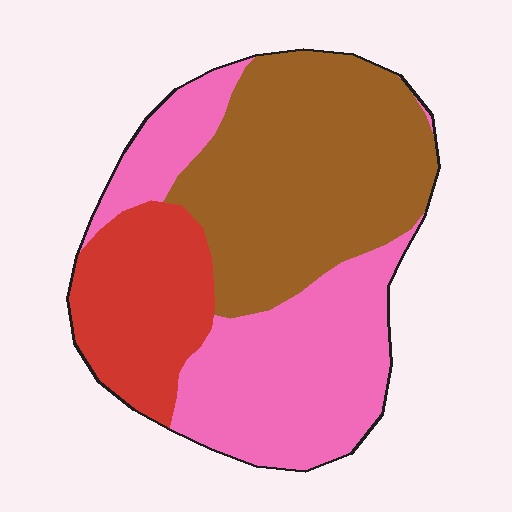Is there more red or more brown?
Brown.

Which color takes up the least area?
Red, at roughly 20%.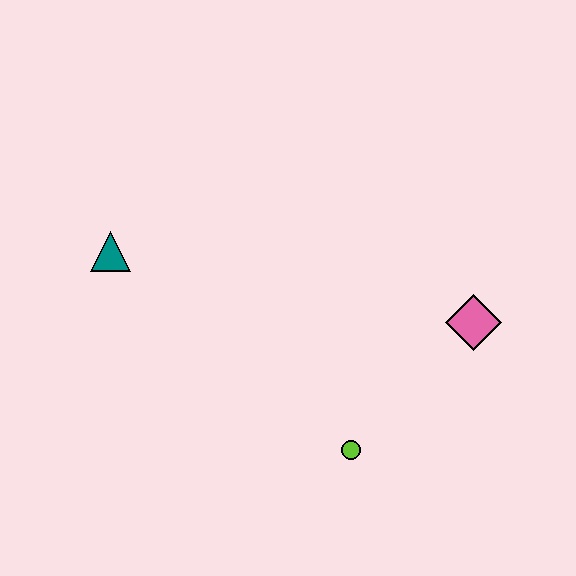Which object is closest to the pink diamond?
The lime circle is closest to the pink diamond.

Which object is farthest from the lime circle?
The teal triangle is farthest from the lime circle.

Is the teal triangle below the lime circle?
No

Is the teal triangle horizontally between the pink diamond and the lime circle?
No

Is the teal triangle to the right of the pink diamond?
No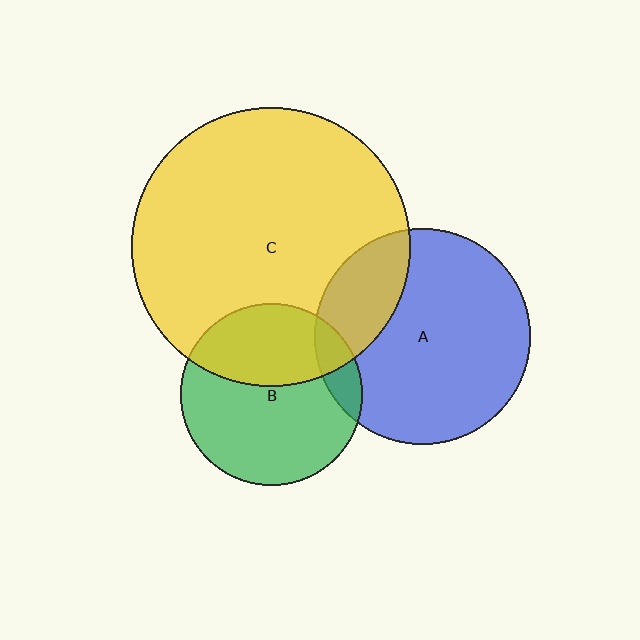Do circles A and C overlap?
Yes.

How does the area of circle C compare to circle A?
Approximately 1.7 times.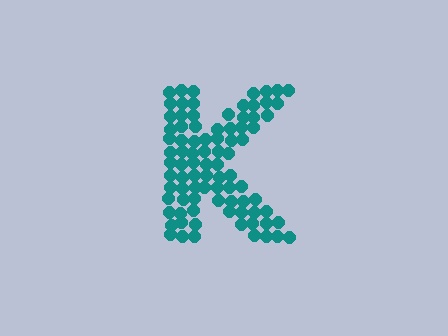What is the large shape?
The large shape is the letter K.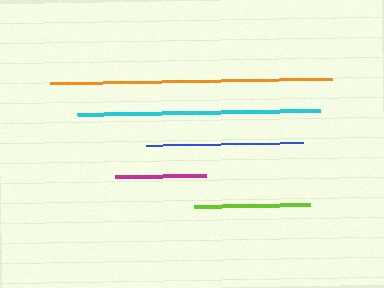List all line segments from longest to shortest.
From longest to shortest: orange, cyan, blue, lime, magenta.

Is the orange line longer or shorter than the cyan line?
The orange line is longer than the cyan line.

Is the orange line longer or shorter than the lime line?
The orange line is longer than the lime line.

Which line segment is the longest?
The orange line is the longest at approximately 281 pixels.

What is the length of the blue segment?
The blue segment is approximately 156 pixels long.